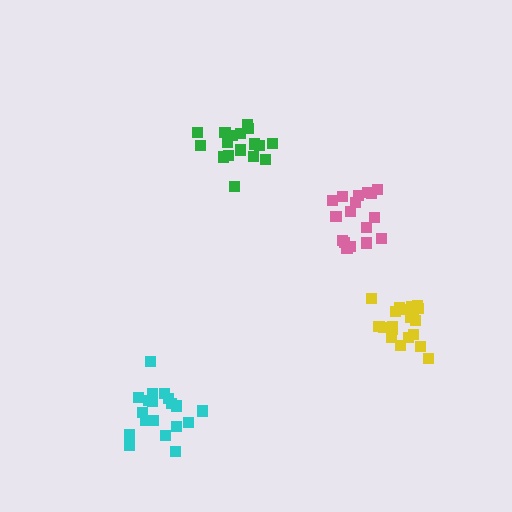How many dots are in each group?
Group 1: 19 dots, Group 2: 21 dots, Group 3: 17 dots, Group 4: 17 dots (74 total).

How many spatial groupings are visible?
There are 4 spatial groupings.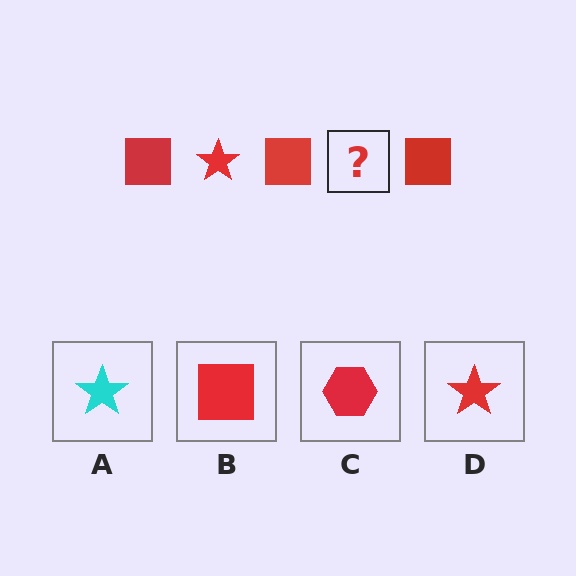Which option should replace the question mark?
Option D.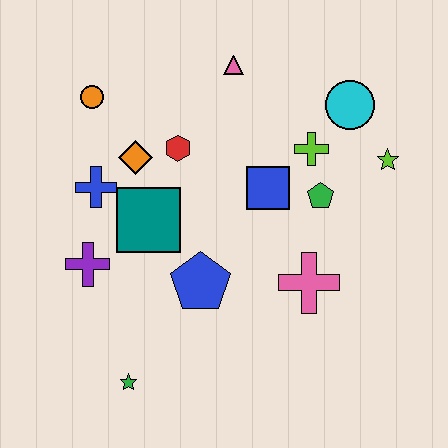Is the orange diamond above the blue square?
Yes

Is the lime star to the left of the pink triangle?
No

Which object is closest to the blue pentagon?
The teal square is closest to the blue pentagon.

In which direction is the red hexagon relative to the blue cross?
The red hexagon is to the right of the blue cross.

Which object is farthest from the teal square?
The lime star is farthest from the teal square.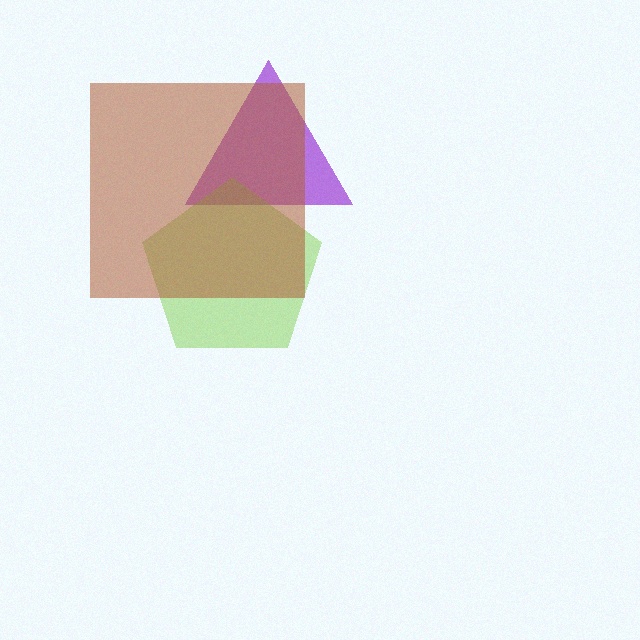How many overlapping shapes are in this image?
There are 3 overlapping shapes in the image.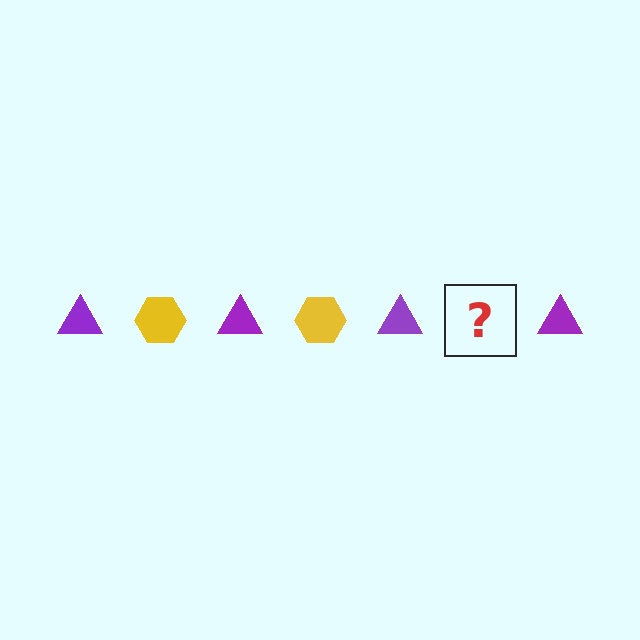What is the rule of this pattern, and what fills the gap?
The rule is that the pattern alternates between purple triangle and yellow hexagon. The gap should be filled with a yellow hexagon.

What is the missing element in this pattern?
The missing element is a yellow hexagon.